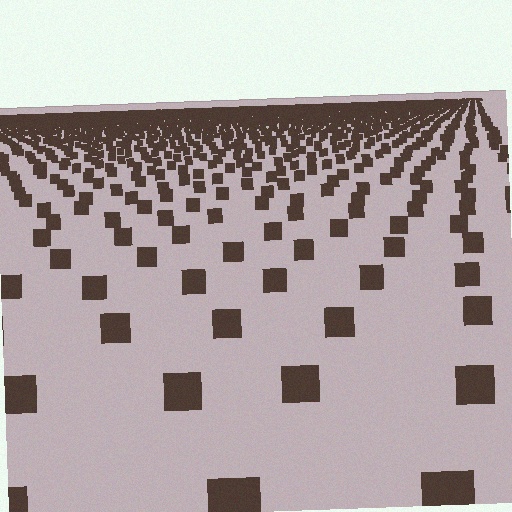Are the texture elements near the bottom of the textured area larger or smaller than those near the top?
Larger. Near the bottom, elements are closer to the viewer and appear at a bigger on-screen size.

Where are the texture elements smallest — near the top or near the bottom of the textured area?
Near the top.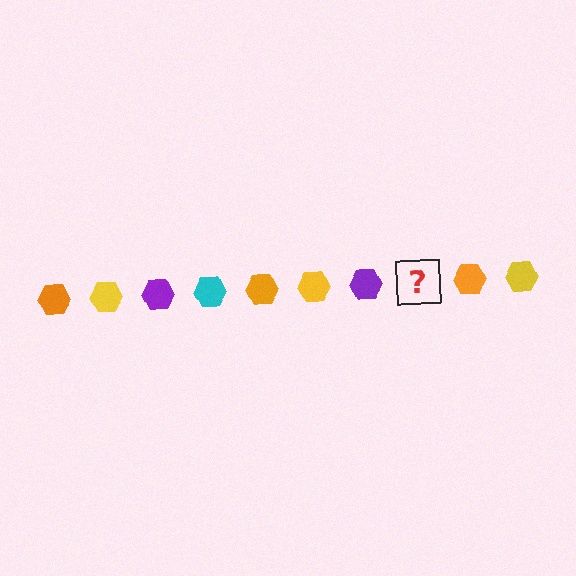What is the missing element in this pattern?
The missing element is a cyan hexagon.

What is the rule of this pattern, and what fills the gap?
The rule is that the pattern cycles through orange, yellow, purple, cyan hexagons. The gap should be filled with a cyan hexagon.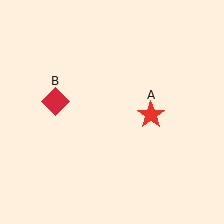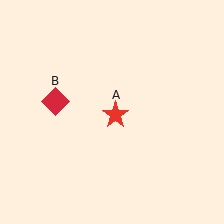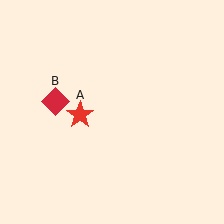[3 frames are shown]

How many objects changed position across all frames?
1 object changed position: red star (object A).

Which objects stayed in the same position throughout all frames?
Red diamond (object B) remained stationary.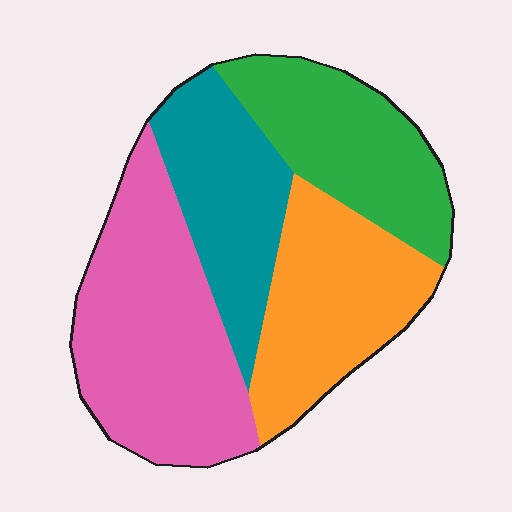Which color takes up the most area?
Pink, at roughly 35%.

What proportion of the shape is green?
Green takes up between a sixth and a third of the shape.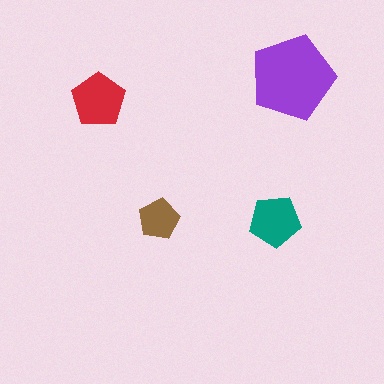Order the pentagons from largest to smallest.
the purple one, the red one, the teal one, the brown one.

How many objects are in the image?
There are 4 objects in the image.